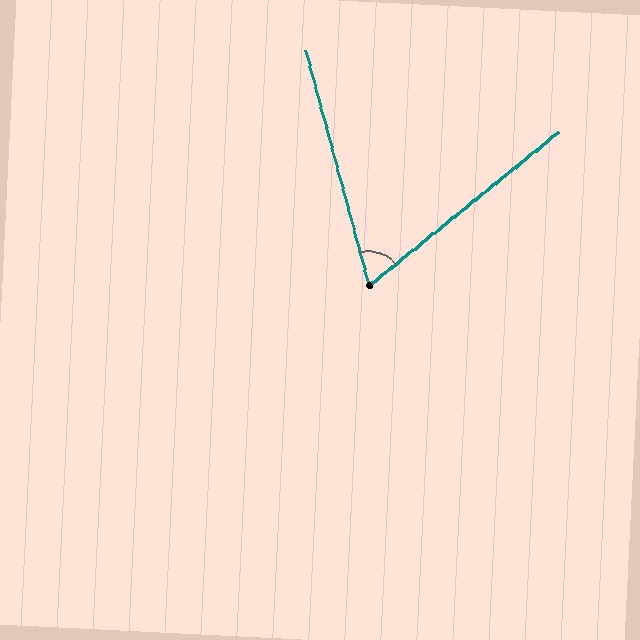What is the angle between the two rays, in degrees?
Approximately 66 degrees.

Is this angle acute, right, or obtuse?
It is acute.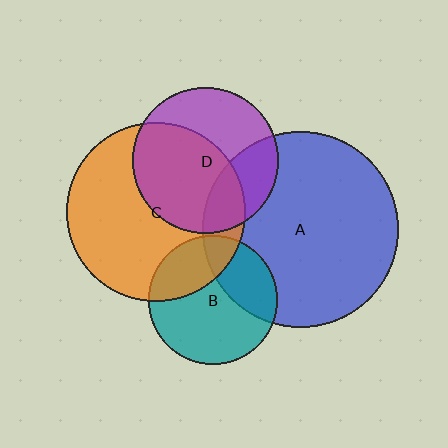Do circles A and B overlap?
Yes.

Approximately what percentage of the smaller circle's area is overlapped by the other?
Approximately 30%.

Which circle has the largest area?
Circle A (blue).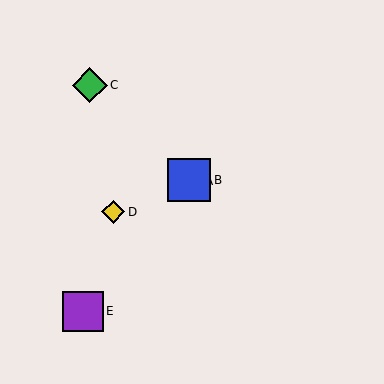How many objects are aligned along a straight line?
3 objects (A, B, D) are aligned along a straight line.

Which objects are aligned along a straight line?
Objects A, B, D are aligned along a straight line.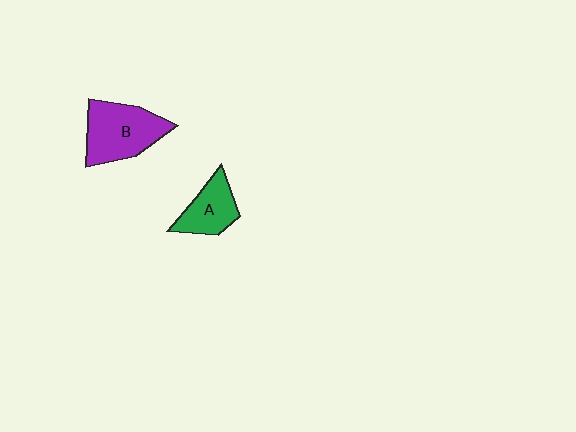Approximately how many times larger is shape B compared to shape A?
Approximately 1.5 times.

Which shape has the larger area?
Shape B (purple).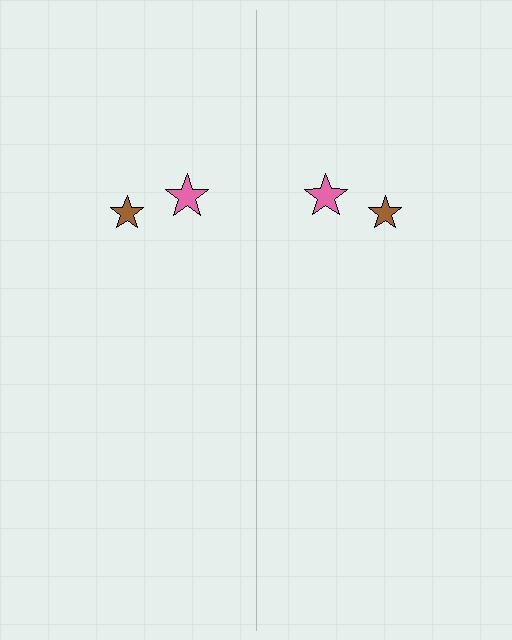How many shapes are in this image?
There are 4 shapes in this image.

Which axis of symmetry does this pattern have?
The pattern has a vertical axis of symmetry running through the center of the image.